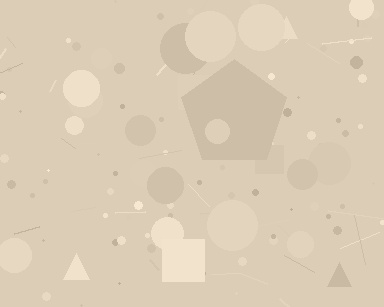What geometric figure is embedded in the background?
A pentagon is embedded in the background.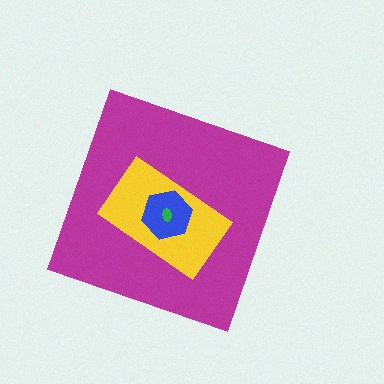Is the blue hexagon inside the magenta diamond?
Yes.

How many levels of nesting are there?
4.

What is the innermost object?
The green ellipse.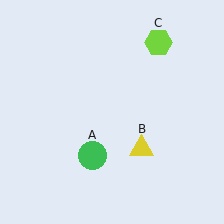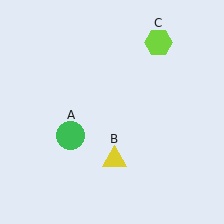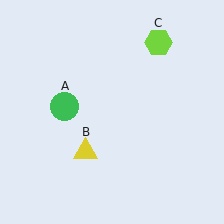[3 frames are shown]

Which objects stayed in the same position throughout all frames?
Lime hexagon (object C) remained stationary.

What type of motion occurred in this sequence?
The green circle (object A), yellow triangle (object B) rotated clockwise around the center of the scene.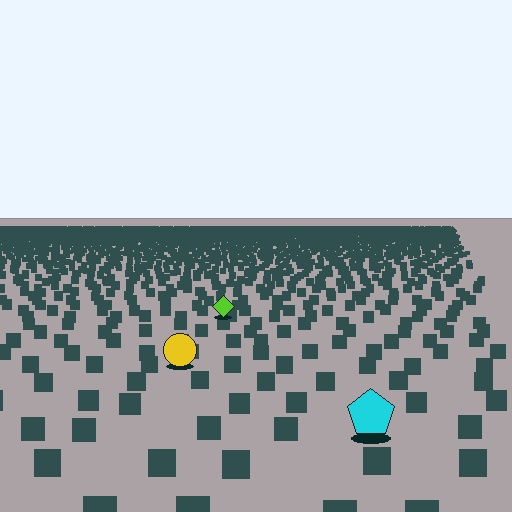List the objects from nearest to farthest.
From nearest to farthest: the cyan pentagon, the yellow circle, the lime diamond.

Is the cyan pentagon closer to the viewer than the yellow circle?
Yes. The cyan pentagon is closer — you can tell from the texture gradient: the ground texture is coarser near it.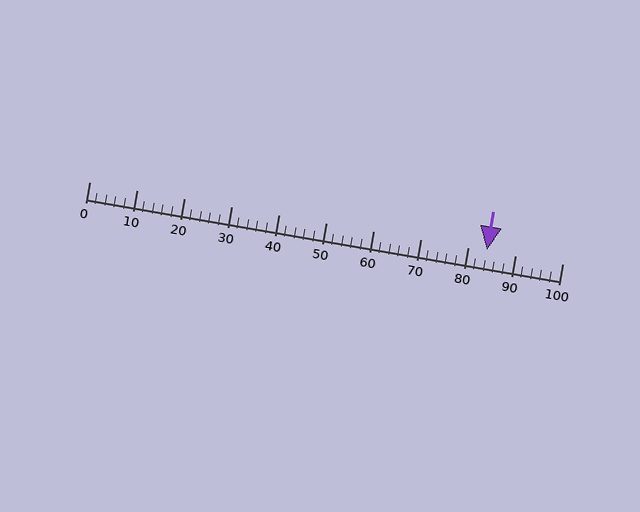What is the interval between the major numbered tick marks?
The major tick marks are spaced 10 units apart.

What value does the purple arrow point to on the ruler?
The purple arrow points to approximately 84.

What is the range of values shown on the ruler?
The ruler shows values from 0 to 100.